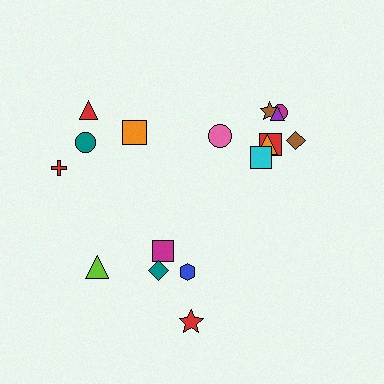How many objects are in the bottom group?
There are 5 objects.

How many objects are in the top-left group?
There are 4 objects.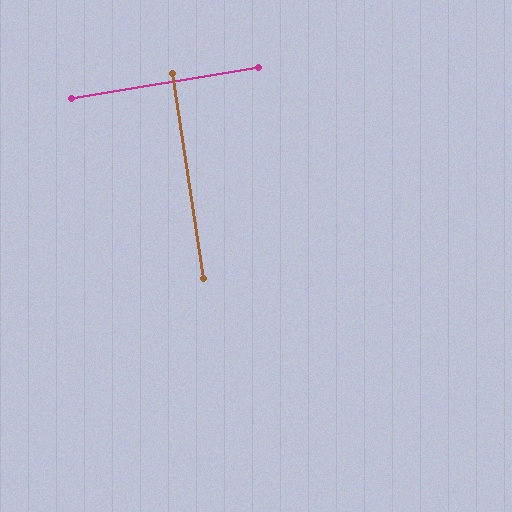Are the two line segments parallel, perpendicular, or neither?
Perpendicular — they meet at approximately 89°.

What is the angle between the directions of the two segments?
Approximately 89 degrees.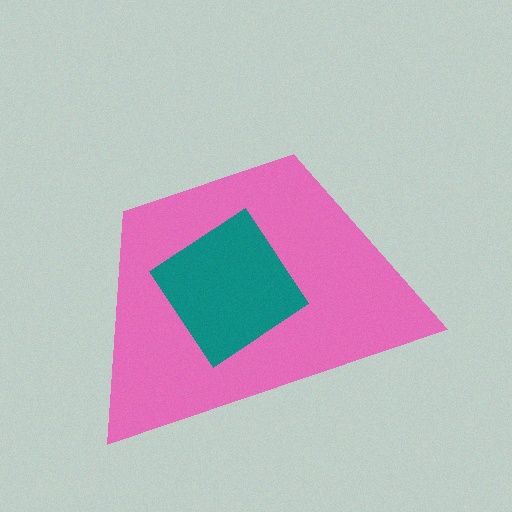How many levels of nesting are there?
2.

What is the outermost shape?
The pink trapezoid.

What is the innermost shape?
The teal diamond.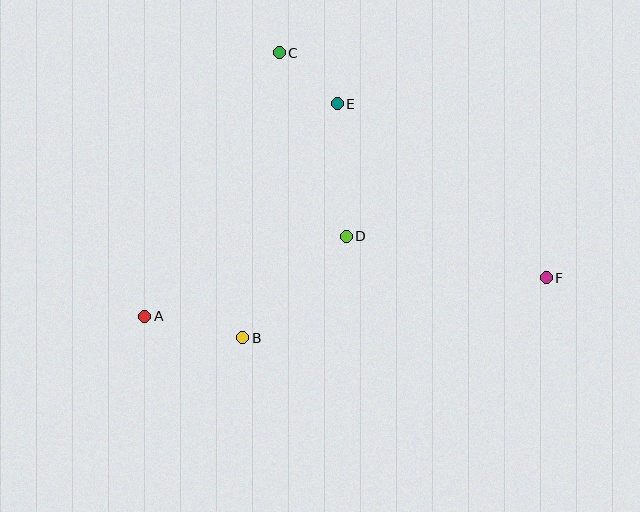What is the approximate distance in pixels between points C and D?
The distance between C and D is approximately 195 pixels.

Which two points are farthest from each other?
Points A and F are farthest from each other.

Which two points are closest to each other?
Points C and E are closest to each other.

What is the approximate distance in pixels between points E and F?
The distance between E and F is approximately 271 pixels.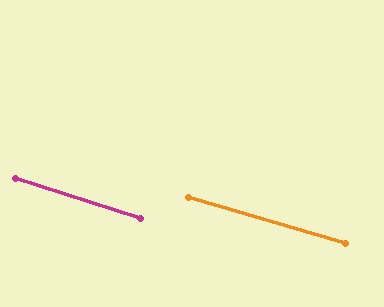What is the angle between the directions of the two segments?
Approximately 2 degrees.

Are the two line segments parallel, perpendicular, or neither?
Parallel — their directions differ by only 1.7°.